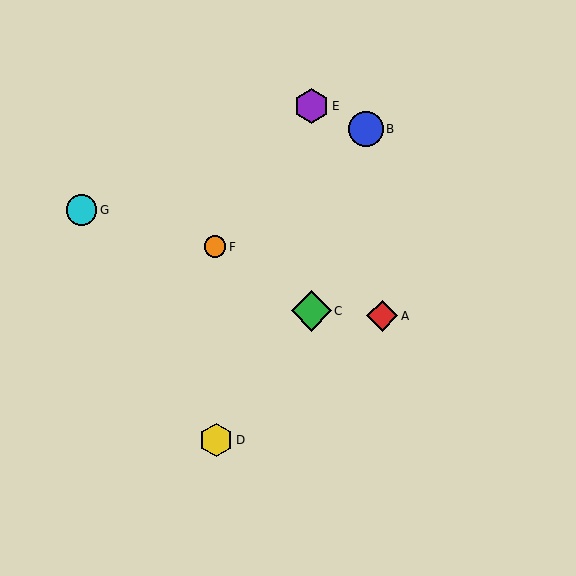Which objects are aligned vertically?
Objects C, E are aligned vertically.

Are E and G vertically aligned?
No, E is at x≈311 and G is at x≈81.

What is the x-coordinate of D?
Object D is at x≈216.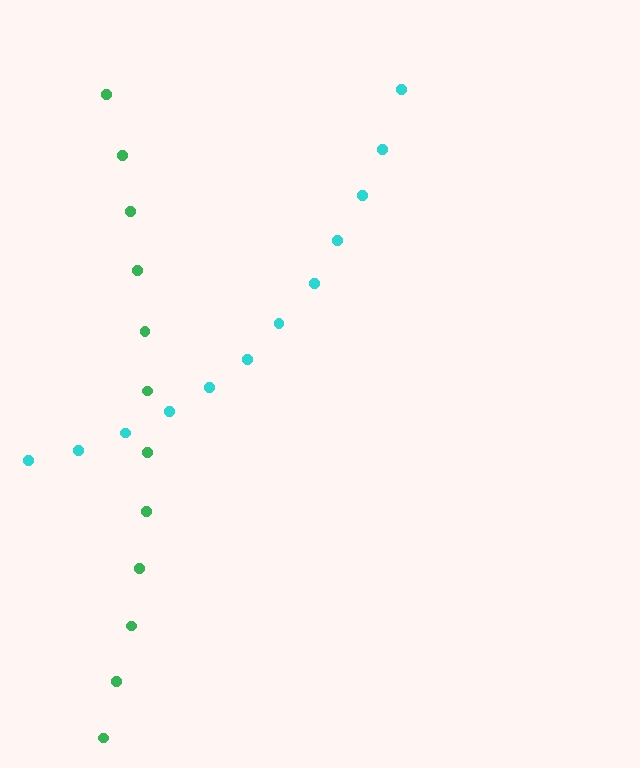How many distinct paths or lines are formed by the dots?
There are 2 distinct paths.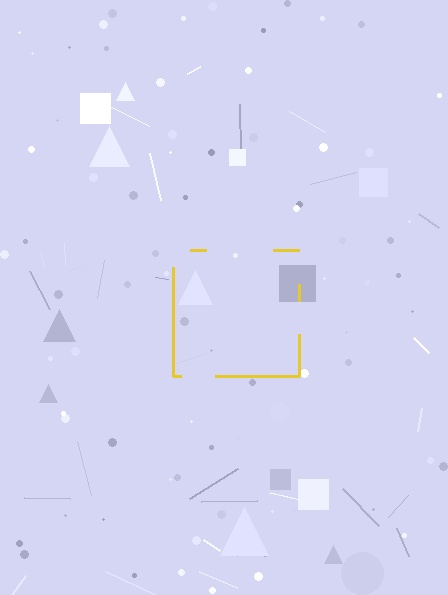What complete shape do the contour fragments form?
The contour fragments form a square.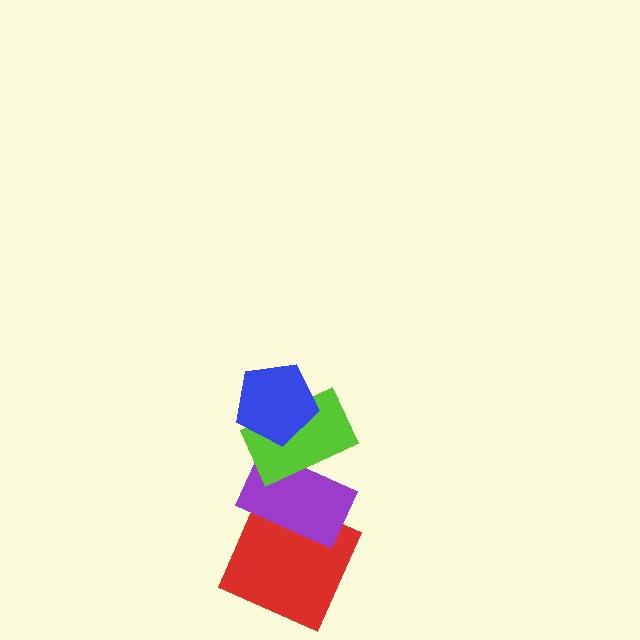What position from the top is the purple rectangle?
The purple rectangle is 3rd from the top.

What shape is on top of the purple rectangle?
The lime rectangle is on top of the purple rectangle.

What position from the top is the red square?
The red square is 4th from the top.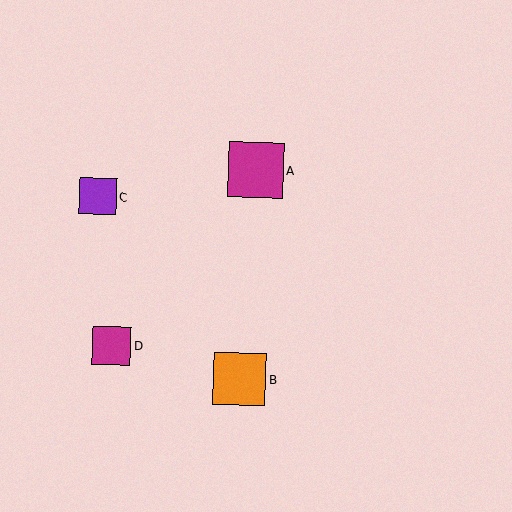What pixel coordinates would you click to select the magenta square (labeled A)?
Click at (256, 170) to select the magenta square A.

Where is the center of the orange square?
The center of the orange square is at (240, 379).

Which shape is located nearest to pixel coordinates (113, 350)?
The magenta square (labeled D) at (112, 345) is nearest to that location.